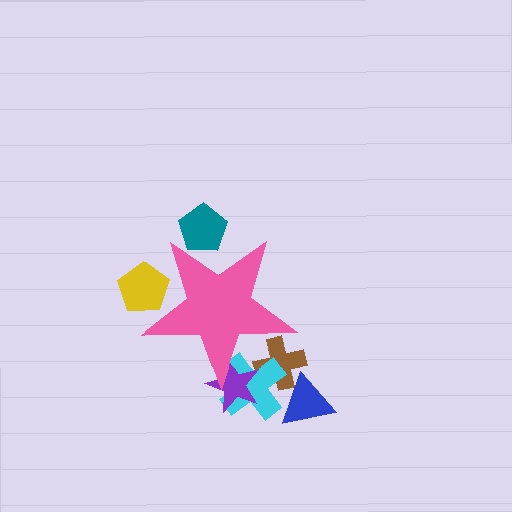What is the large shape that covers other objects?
A pink star.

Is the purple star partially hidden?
Yes, the purple star is partially hidden behind the pink star.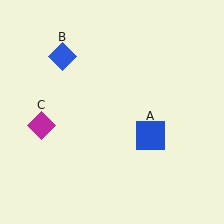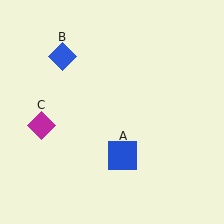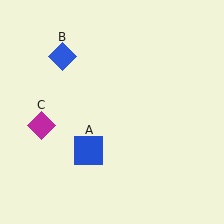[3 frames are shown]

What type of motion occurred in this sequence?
The blue square (object A) rotated clockwise around the center of the scene.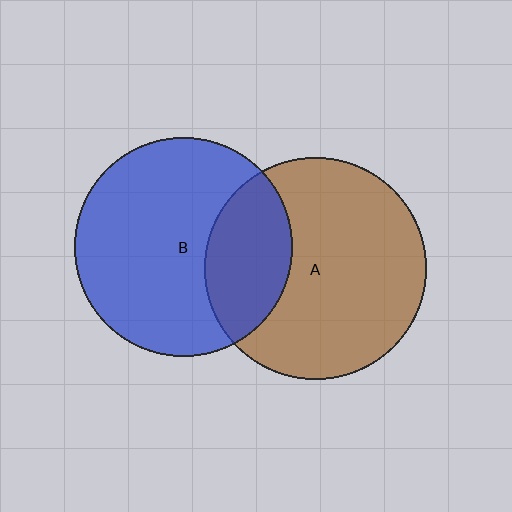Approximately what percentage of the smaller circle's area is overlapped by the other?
Approximately 30%.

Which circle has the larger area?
Circle A (brown).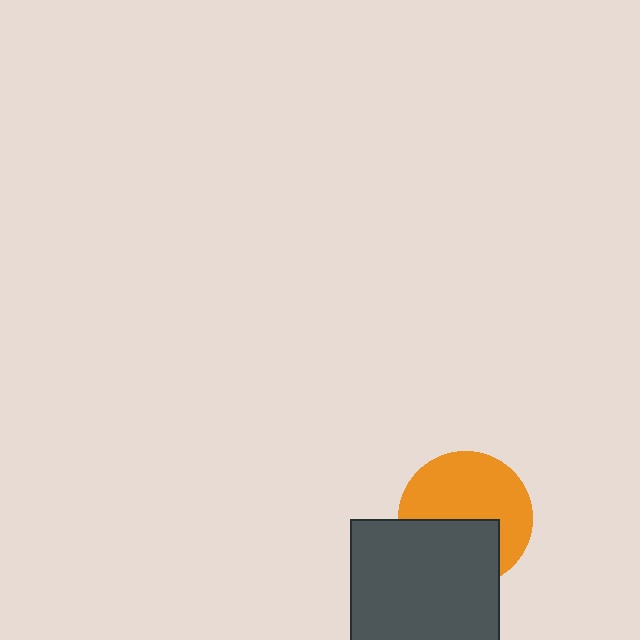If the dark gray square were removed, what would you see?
You would see the complete orange circle.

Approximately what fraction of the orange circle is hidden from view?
Roughly 40% of the orange circle is hidden behind the dark gray square.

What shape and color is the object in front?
The object in front is a dark gray square.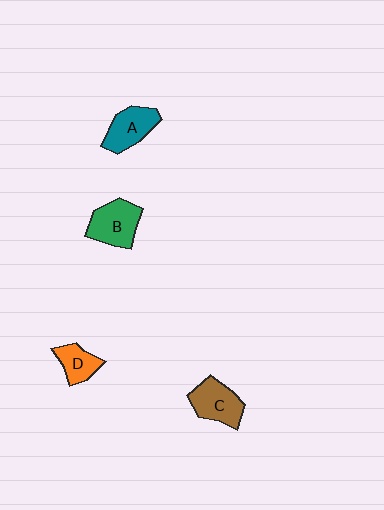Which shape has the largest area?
Shape B (green).